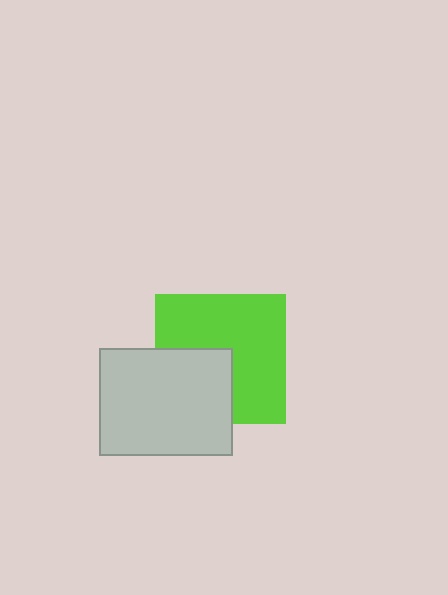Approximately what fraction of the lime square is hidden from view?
Roughly 35% of the lime square is hidden behind the light gray rectangle.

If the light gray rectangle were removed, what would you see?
You would see the complete lime square.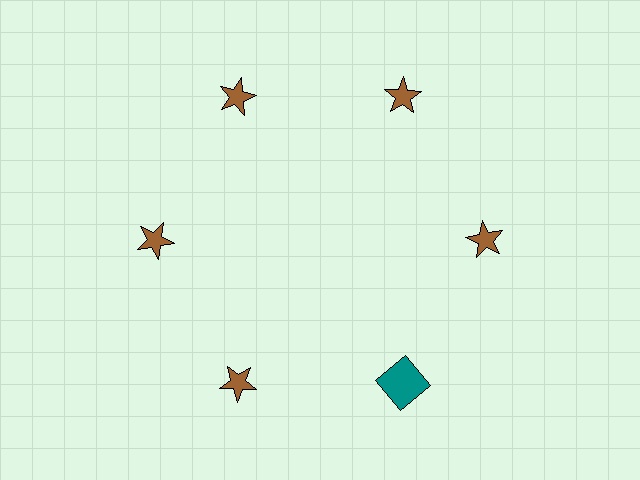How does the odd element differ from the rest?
It differs in both color (teal instead of brown) and shape (square instead of star).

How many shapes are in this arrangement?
There are 6 shapes arranged in a ring pattern.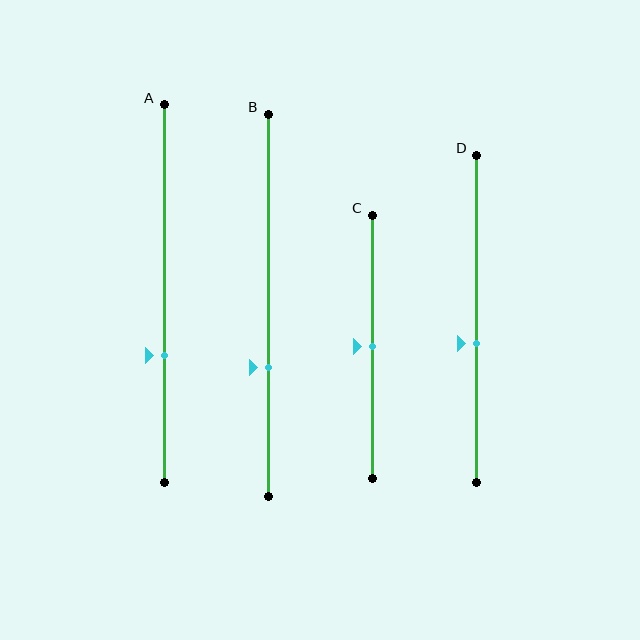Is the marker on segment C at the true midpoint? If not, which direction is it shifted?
Yes, the marker on segment C is at the true midpoint.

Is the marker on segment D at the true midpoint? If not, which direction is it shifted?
No, the marker on segment D is shifted downward by about 7% of the segment length.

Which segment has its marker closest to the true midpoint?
Segment C has its marker closest to the true midpoint.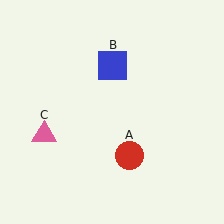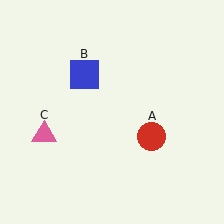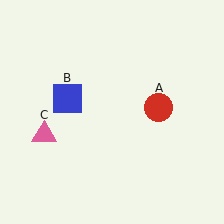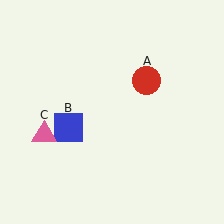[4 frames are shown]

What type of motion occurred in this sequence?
The red circle (object A), blue square (object B) rotated counterclockwise around the center of the scene.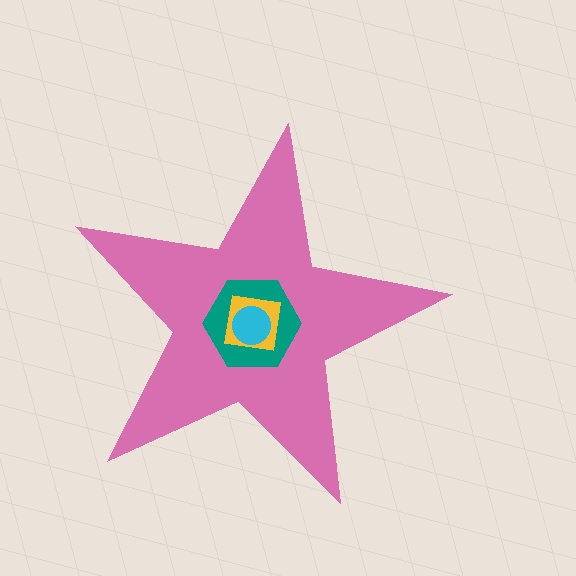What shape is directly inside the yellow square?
The cyan circle.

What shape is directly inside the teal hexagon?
The yellow square.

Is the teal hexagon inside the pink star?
Yes.